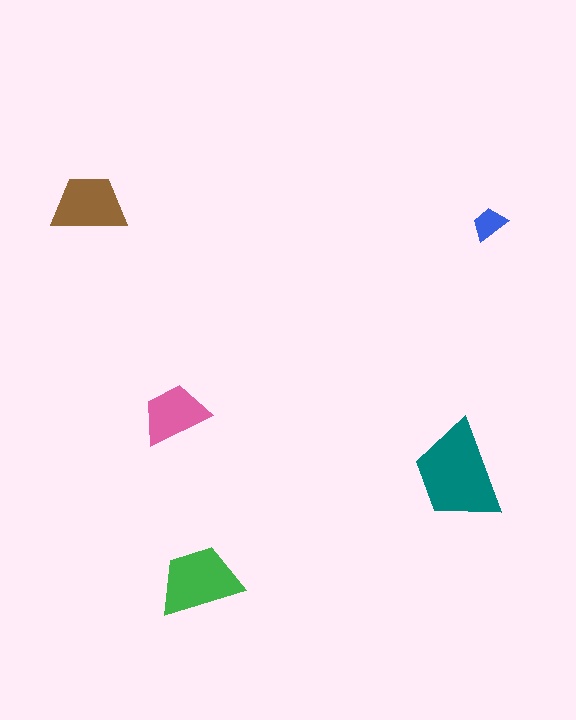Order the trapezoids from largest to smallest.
the teal one, the green one, the brown one, the pink one, the blue one.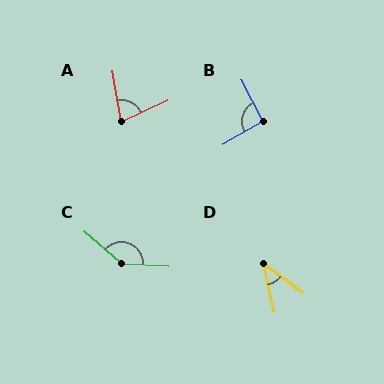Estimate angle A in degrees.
Approximately 75 degrees.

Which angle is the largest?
C, at approximately 142 degrees.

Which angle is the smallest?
D, at approximately 41 degrees.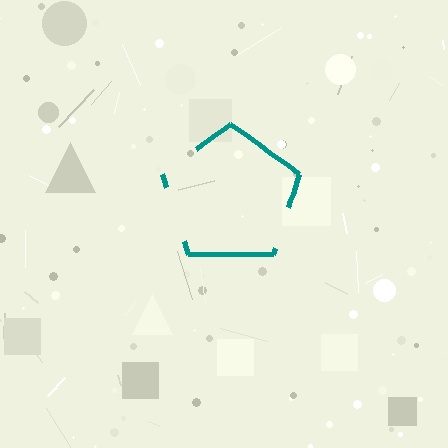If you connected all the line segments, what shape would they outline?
They would outline a pentagon.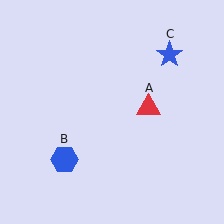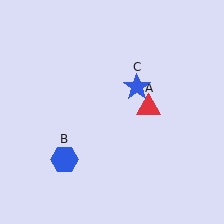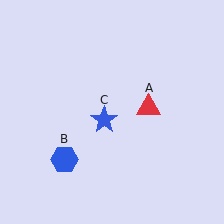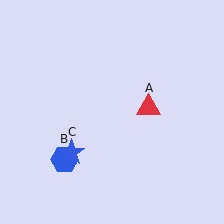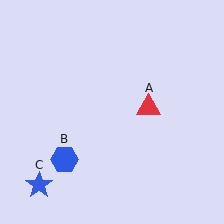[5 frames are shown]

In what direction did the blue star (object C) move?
The blue star (object C) moved down and to the left.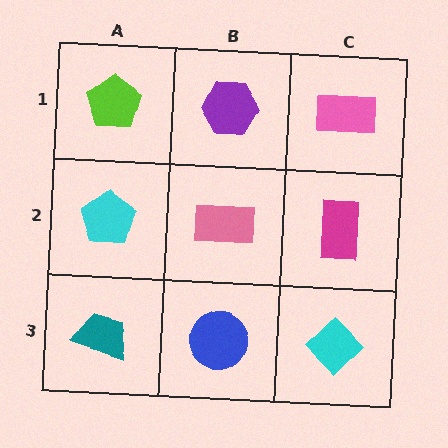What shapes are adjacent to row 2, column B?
A purple hexagon (row 1, column B), a blue circle (row 3, column B), a cyan pentagon (row 2, column A), a magenta rectangle (row 2, column C).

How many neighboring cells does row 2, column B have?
4.